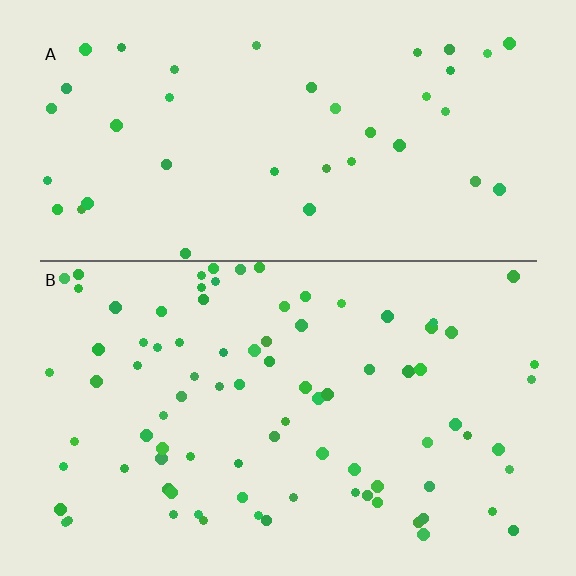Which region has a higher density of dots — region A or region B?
B (the bottom).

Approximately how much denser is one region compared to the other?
Approximately 2.2× — region B over region A.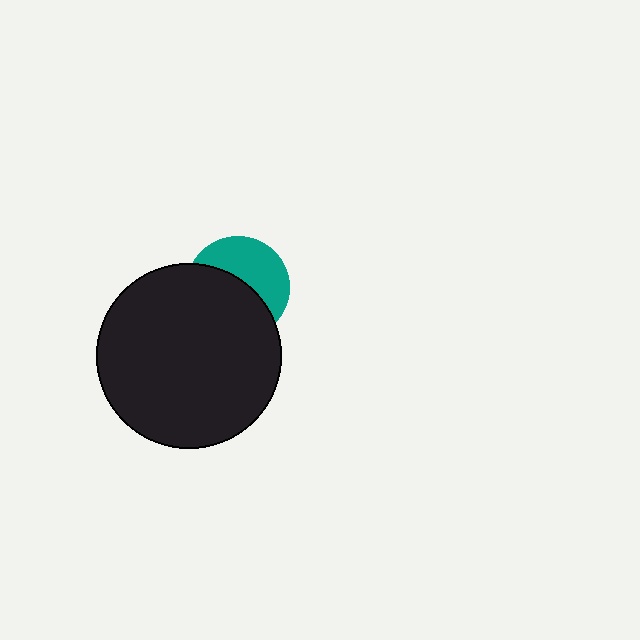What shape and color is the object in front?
The object in front is a black circle.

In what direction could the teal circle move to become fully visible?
The teal circle could move up. That would shift it out from behind the black circle entirely.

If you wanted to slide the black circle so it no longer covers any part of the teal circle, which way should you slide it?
Slide it down — that is the most direct way to separate the two shapes.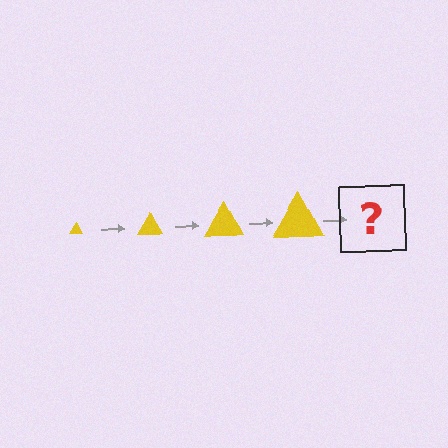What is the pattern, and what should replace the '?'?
The pattern is that the triangle gets progressively larger each step. The '?' should be a yellow triangle, larger than the previous one.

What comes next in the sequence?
The next element should be a yellow triangle, larger than the previous one.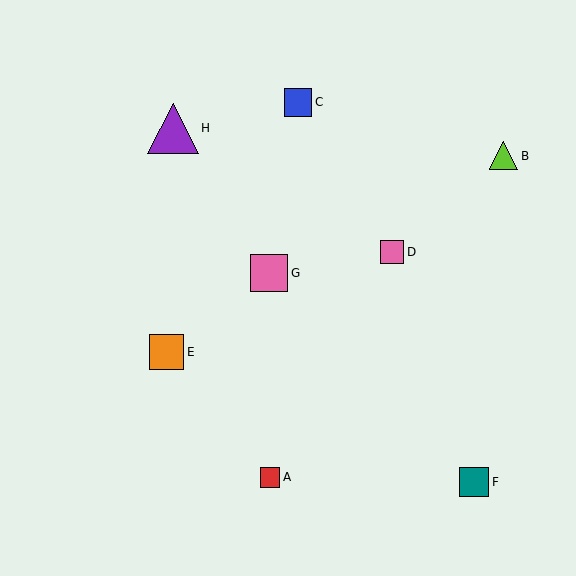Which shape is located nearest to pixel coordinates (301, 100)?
The blue square (labeled C) at (298, 102) is nearest to that location.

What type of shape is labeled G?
Shape G is a pink square.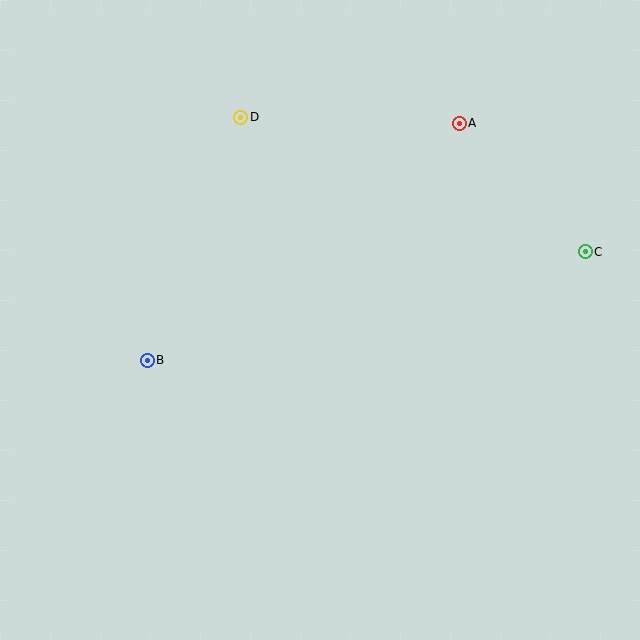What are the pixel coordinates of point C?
Point C is at (585, 252).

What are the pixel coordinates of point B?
Point B is at (147, 360).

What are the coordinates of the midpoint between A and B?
The midpoint between A and B is at (303, 242).